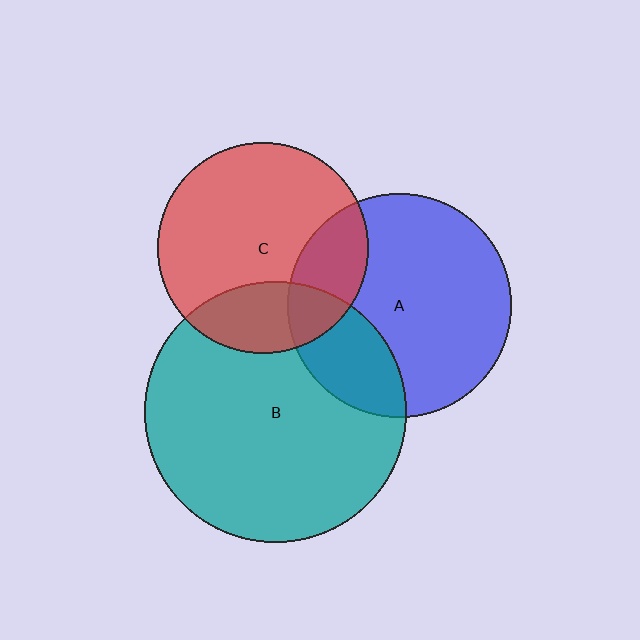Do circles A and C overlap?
Yes.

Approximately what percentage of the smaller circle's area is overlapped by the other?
Approximately 20%.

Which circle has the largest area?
Circle B (teal).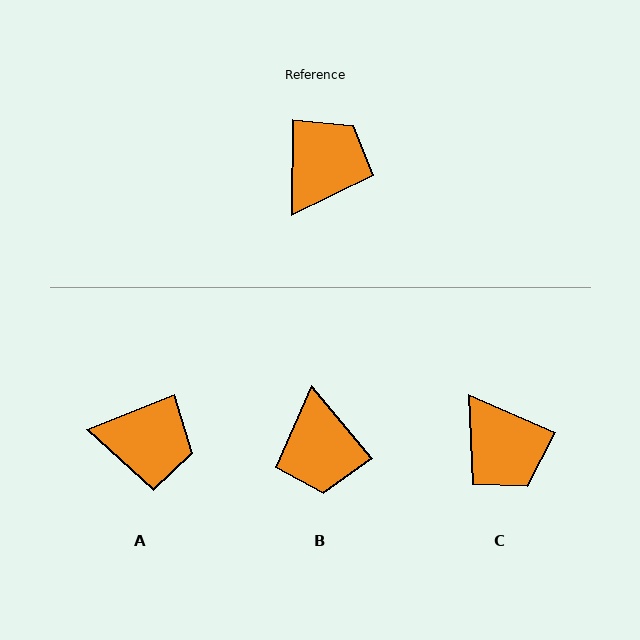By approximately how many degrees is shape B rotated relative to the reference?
Approximately 139 degrees clockwise.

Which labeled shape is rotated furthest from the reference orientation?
B, about 139 degrees away.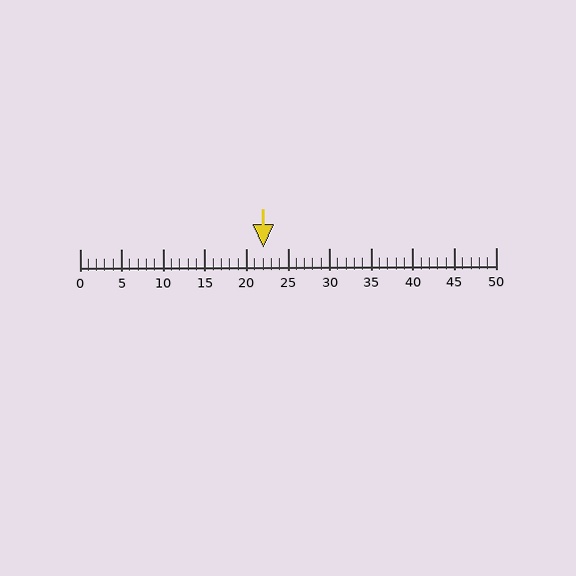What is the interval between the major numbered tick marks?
The major tick marks are spaced 5 units apart.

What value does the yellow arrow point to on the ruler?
The yellow arrow points to approximately 22.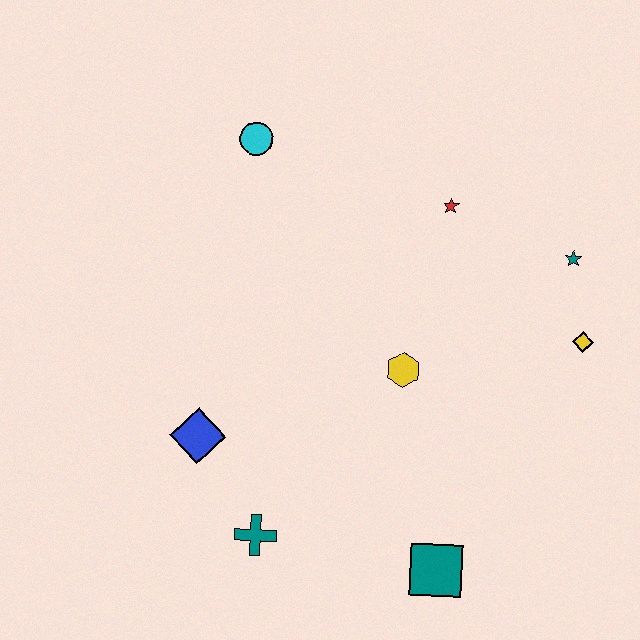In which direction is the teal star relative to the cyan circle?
The teal star is to the right of the cyan circle.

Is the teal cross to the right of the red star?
No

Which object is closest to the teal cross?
The blue diamond is closest to the teal cross.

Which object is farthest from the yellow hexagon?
The cyan circle is farthest from the yellow hexagon.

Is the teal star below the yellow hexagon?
No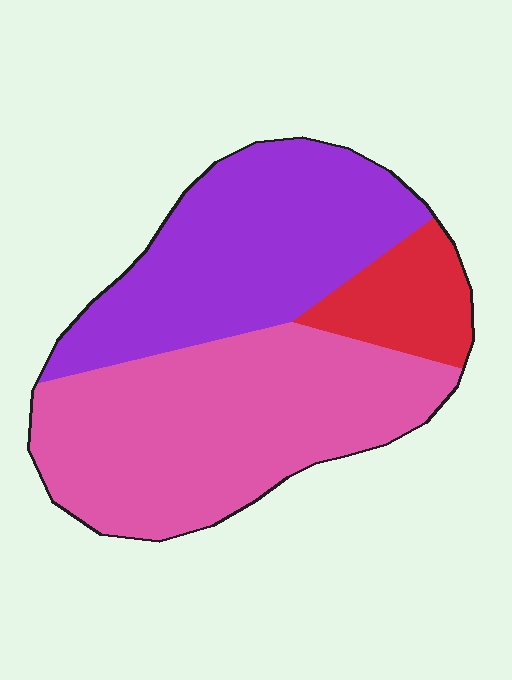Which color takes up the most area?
Pink, at roughly 50%.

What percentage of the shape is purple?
Purple covers roughly 40% of the shape.